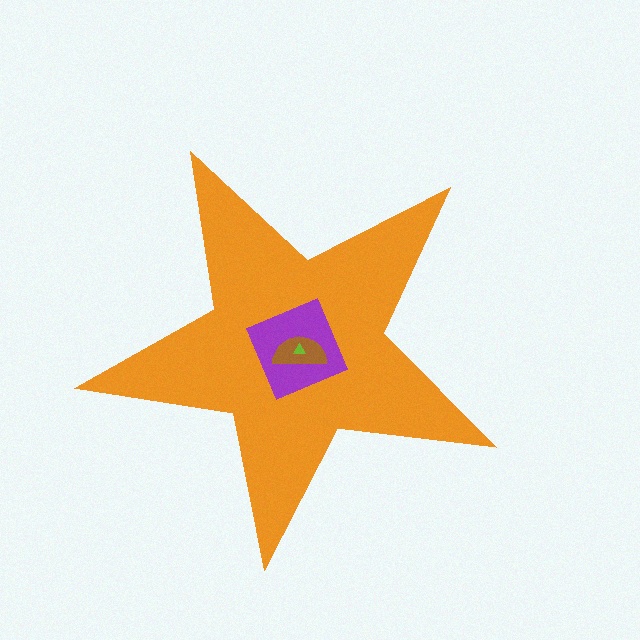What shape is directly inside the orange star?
The purple diamond.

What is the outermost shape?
The orange star.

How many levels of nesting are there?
4.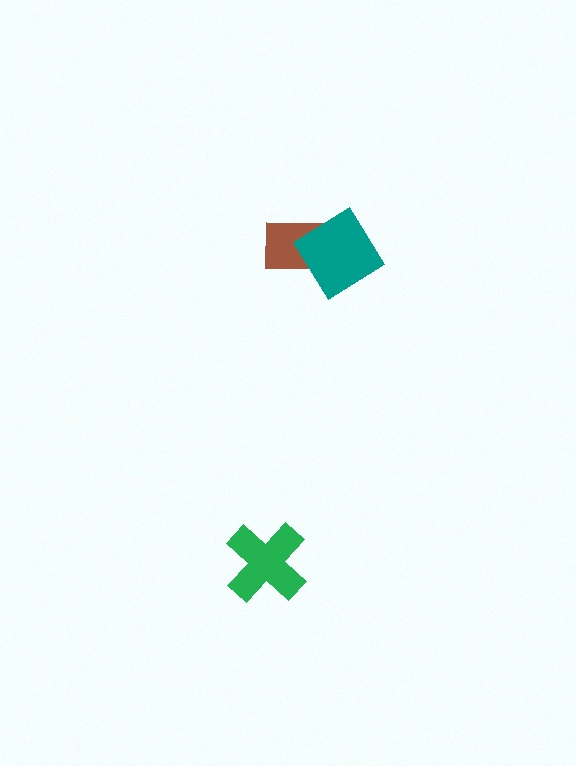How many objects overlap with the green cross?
0 objects overlap with the green cross.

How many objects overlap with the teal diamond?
1 object overlaps with the teal diamond.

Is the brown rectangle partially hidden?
Yes, it is partially covered by another shape.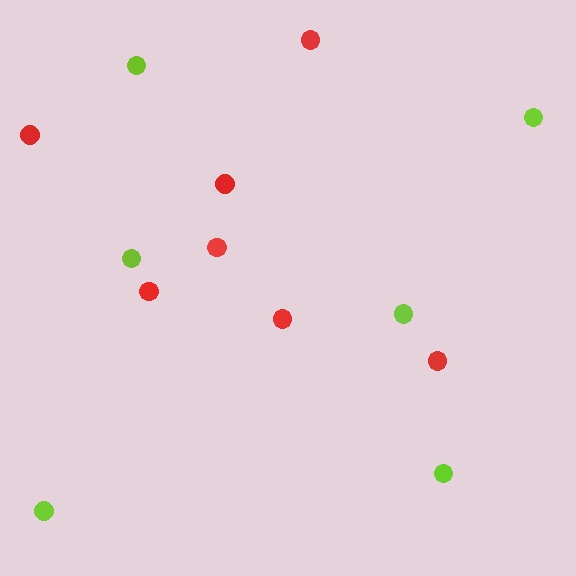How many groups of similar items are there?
There are 2 groups: one group of red circles (7) and one group of lime circles (6).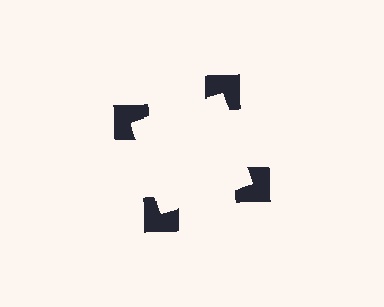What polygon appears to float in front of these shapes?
An illusory square — its edges are inferred from the aligned wedge cuts in the notched squares, not physically drawn.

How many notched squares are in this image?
There are 4 — one at each vertex of the illusory square.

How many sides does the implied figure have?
4 sides.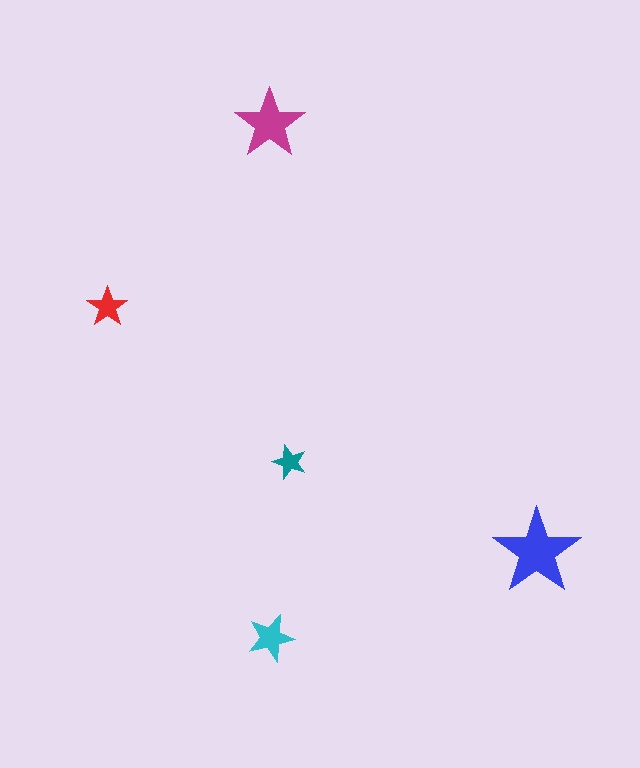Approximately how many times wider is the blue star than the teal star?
About 2.5 times wider.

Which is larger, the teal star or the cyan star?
The cyan one.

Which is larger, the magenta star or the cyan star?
The magenta one.